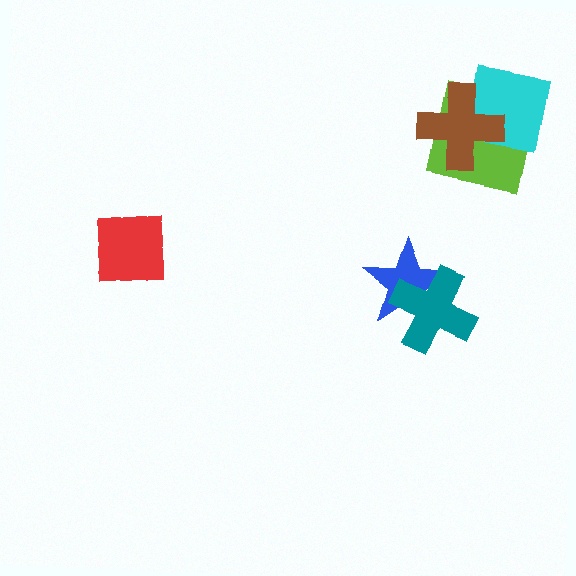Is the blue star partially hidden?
Yes, it is partially covered by another shape.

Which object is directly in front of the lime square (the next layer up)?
The cyan square is directly in front of the lime square.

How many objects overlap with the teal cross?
1 object overlaps with the teal cross.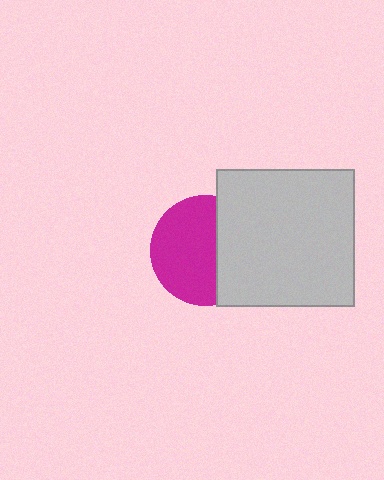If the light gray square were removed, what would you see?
You would see the complete magenta circle.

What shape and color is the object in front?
The object in front is a light gray square.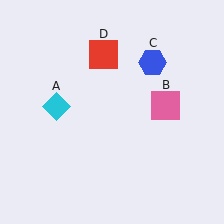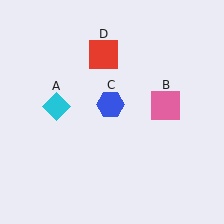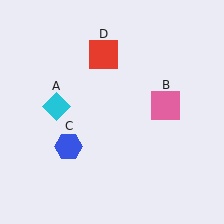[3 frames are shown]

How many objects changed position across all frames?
1 object changed position: blue hexagon (object C).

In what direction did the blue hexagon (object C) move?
The blue hexagon (object C) moved down and to the left.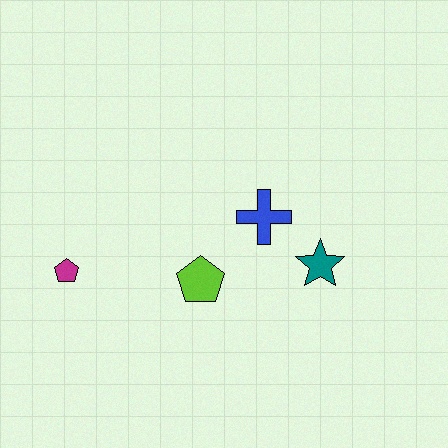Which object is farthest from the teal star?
The magenta pentagon is farthest from the teal star.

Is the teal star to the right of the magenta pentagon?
Yes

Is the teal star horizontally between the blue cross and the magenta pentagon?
No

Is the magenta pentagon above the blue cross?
No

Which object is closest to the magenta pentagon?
The lime pentagon is closest to the magenta pentagon.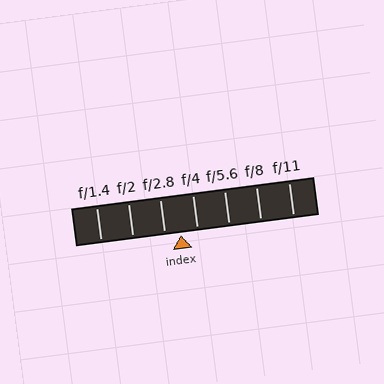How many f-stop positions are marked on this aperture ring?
There are 7 f-stop positions marked.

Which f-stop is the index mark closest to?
The index mark is closest to f/2.8.